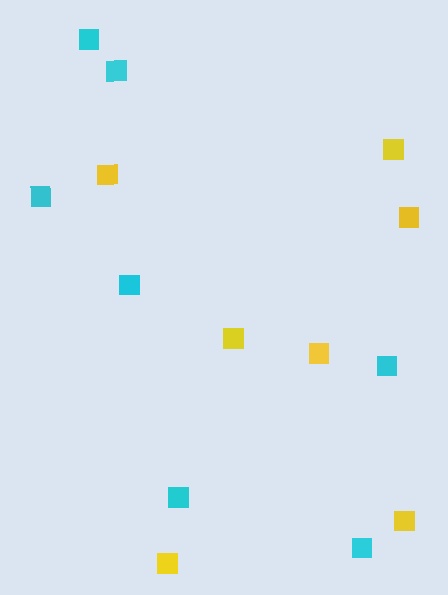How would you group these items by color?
There are 2 groups: one group of yellow squares (7) and one group of cyan squares (7).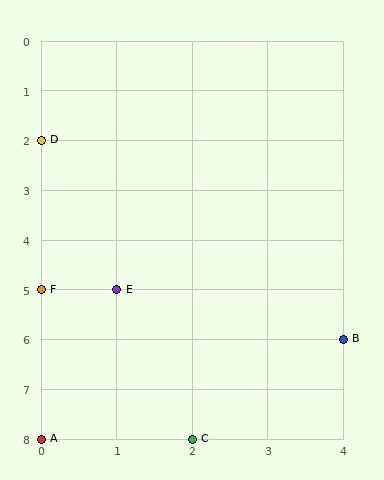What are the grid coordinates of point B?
Point B is at grid coordinates (4, 6).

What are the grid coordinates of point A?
Point A is at grid coordinates (0, 8).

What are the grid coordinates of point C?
Point C is at grid coordinates (2, 8).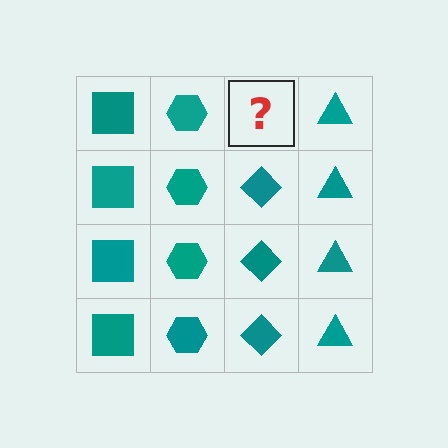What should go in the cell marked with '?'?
The missing cell should contain a teal diamond.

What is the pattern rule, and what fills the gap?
The rule is that each column has a consistent shape. The gap should be filled with a teal diamond.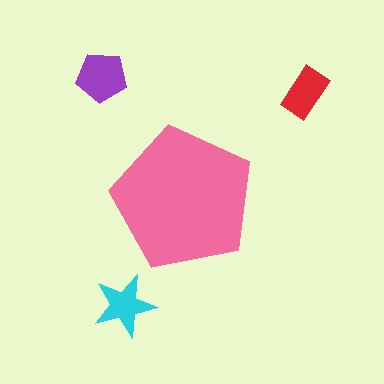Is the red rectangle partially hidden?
No, the red rectangle is fully visible.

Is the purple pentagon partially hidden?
No, the purple pentagon is fully visible.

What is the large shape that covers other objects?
A pink pentagon.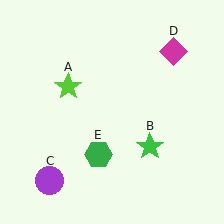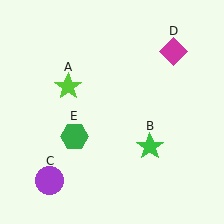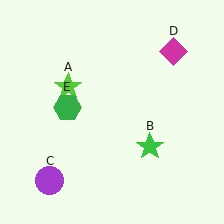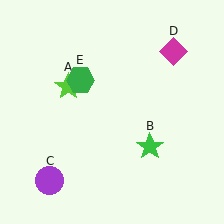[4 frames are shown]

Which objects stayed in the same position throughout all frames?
Lime star (object A) and green star (object B) and purple circle (object C) and magenta diamond (object D) remained stationary.